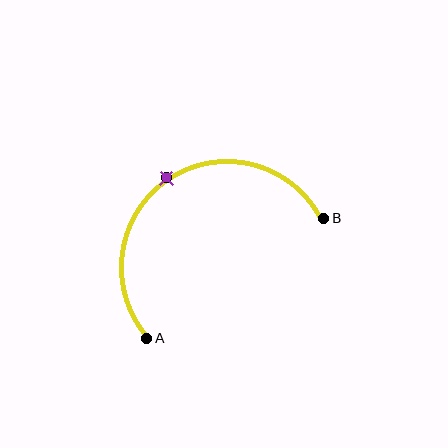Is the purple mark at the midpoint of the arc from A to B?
Yes. The purple mark lies on the arc at equal arc-length from both A and B — it is the arc midpoint.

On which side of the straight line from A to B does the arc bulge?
The arc bulges above and to the left of the straight line connecting A and B.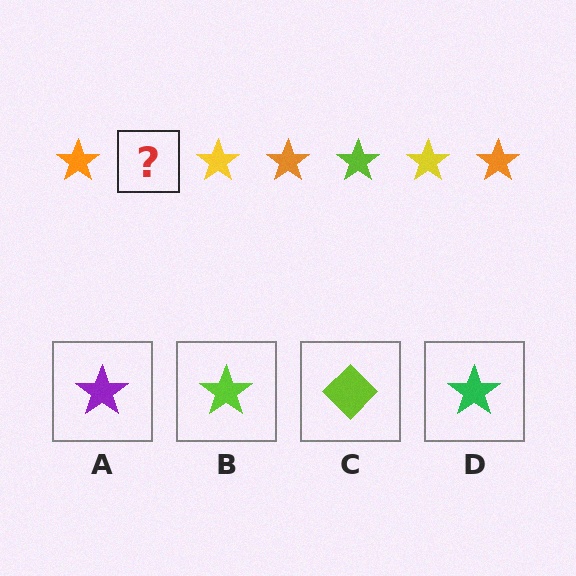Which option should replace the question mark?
Option B.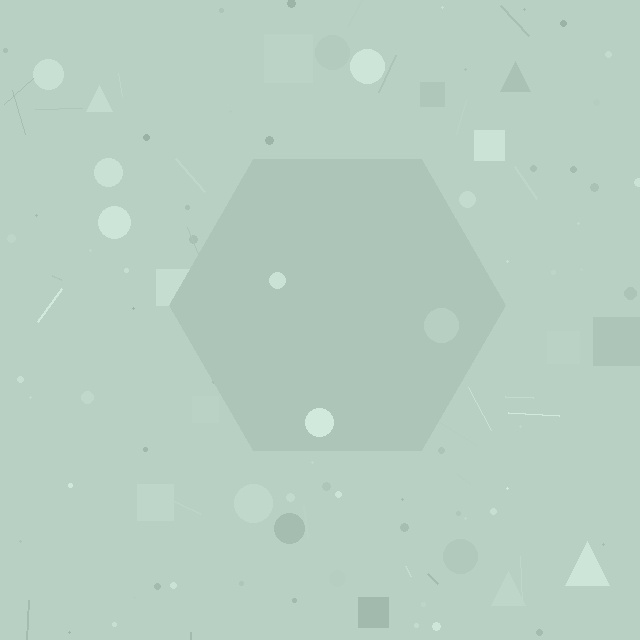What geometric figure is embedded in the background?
A hexagon is embedded in the background.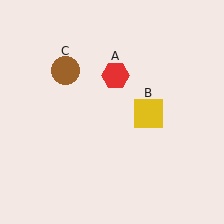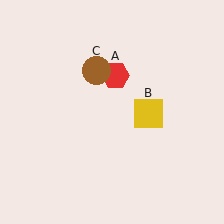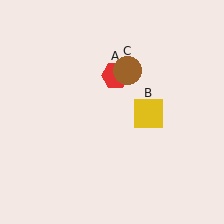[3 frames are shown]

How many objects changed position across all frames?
1 object changed position: brown circle (object C).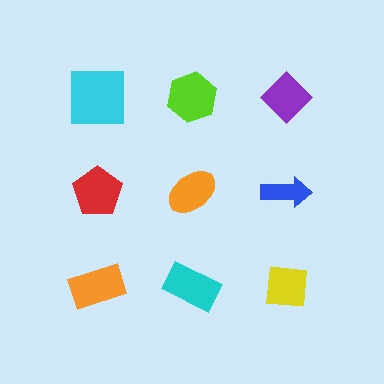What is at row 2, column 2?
An orange ellipse.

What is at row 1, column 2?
A lime hexagon.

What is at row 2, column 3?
A blue arrow.